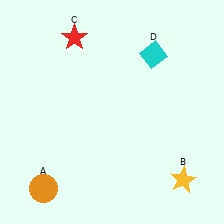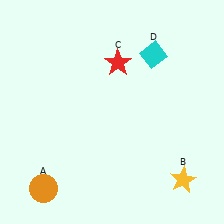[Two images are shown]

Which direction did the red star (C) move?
The red star (C) moved right.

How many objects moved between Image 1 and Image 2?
1 object moved between the two images.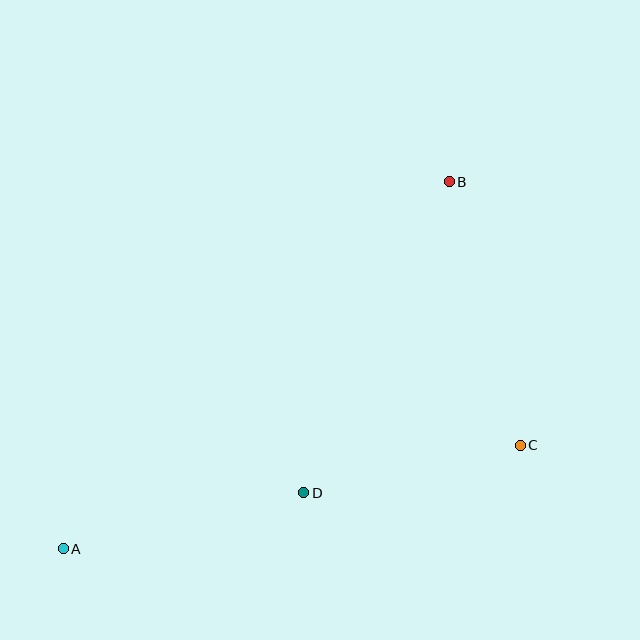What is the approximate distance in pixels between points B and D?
The distance between B and D is approximately 343 pixels.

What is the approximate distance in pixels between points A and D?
The distance between A and D is approximately 247 pixels.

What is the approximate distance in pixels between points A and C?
The distance between A and C is approximately 468 pixels.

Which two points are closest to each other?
Points C and D are closest to each other.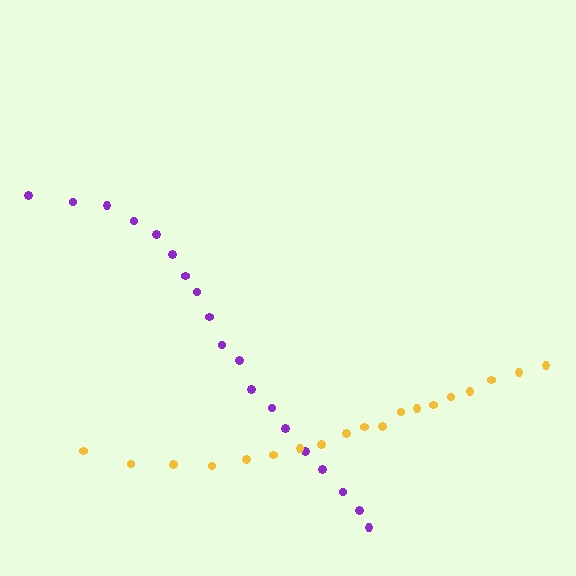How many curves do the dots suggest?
There are 2 distinct paths.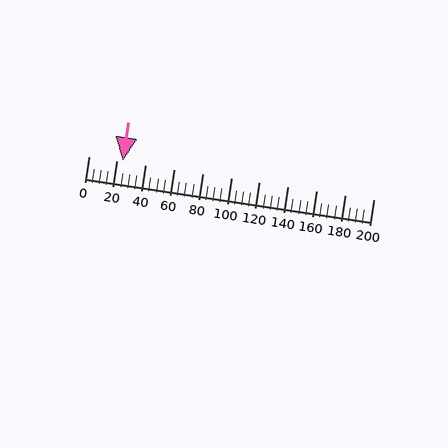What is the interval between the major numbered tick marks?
The major tick marks are spaced 20 units apart.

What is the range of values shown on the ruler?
The ruler shows values from 0 to 200.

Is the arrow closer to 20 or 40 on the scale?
The arrow is closer to 20.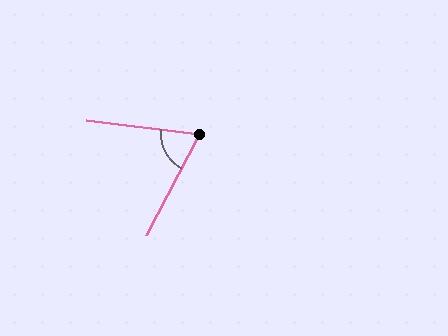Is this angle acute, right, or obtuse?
It is acute.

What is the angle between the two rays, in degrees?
Approximately 69 degrees.